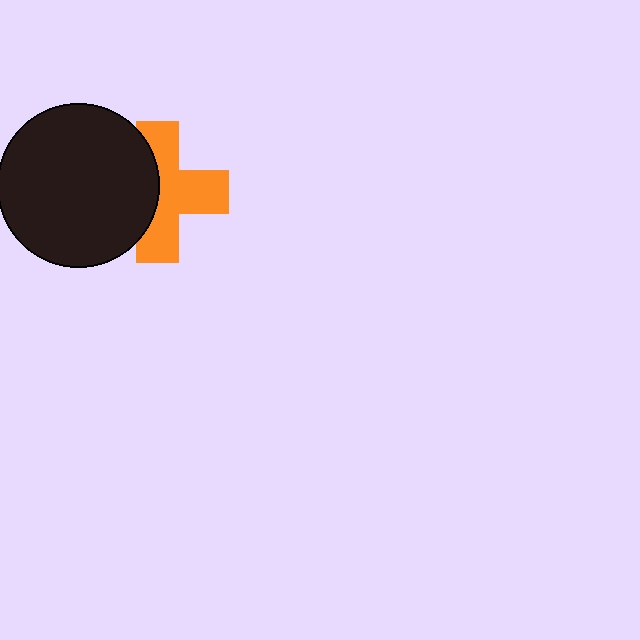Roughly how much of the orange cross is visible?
About half of it is visible (roughly 61%).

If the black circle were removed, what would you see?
You would see the complete orange cross.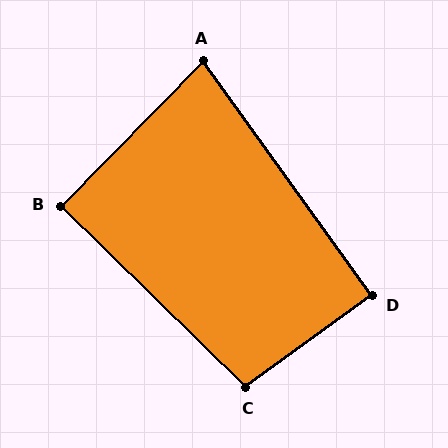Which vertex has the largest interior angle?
C, at approximately 100 degrees.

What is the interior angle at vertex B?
Approximately 90 degrees (approximately right).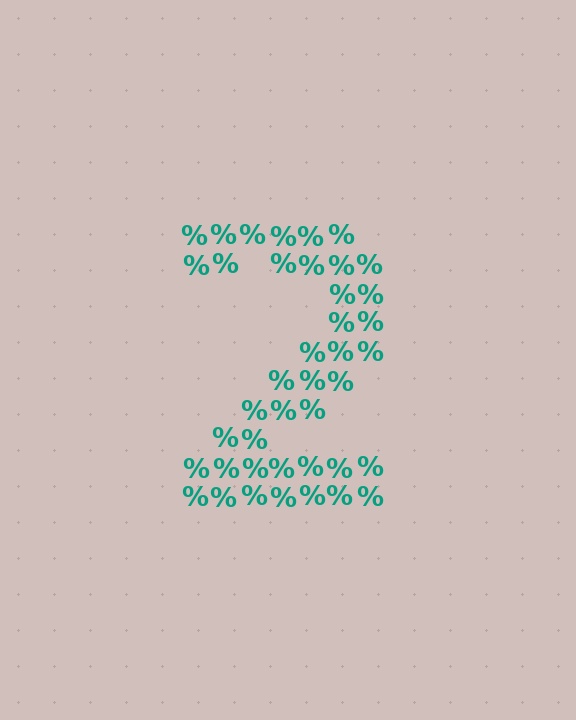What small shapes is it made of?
It is made of small percent signs.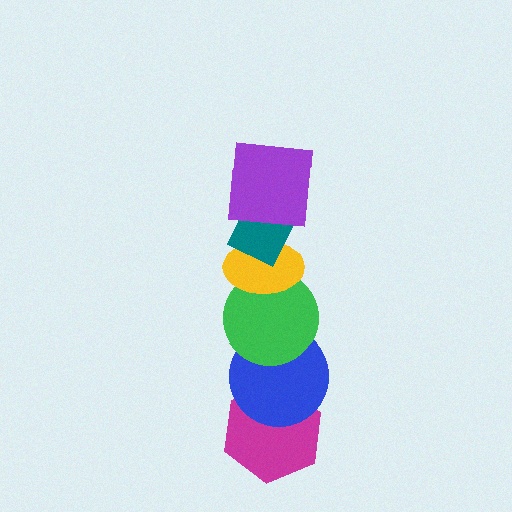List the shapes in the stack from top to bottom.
From top to bottom: the purple square, the teal diamond, the yellow ellipse, the green circle, the blue circle, the magenta hexagon.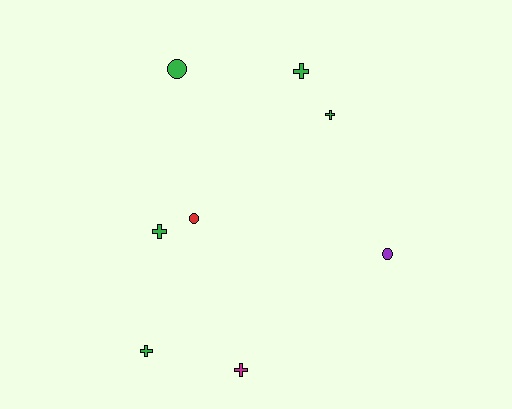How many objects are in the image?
There are 8 objects.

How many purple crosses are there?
There are no purple crosses.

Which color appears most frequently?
Green, with 5 objects.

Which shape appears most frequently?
Cross, with 5 objects.